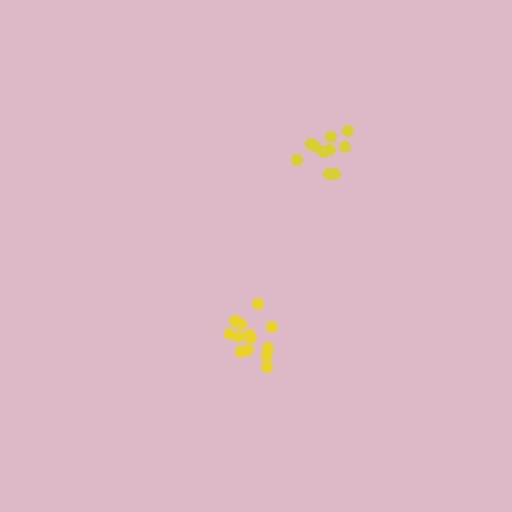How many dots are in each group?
Group 1: 13 dots, Group 2: 10 dots (23 total).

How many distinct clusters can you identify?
There are 2 distinct clusters.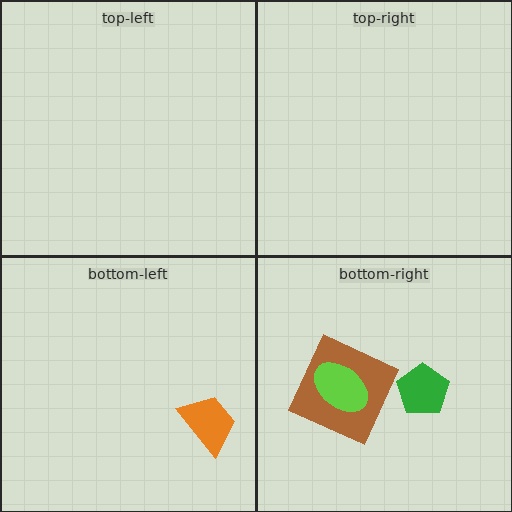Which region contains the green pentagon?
The bottom-right region.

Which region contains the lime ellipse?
The bottom-right region.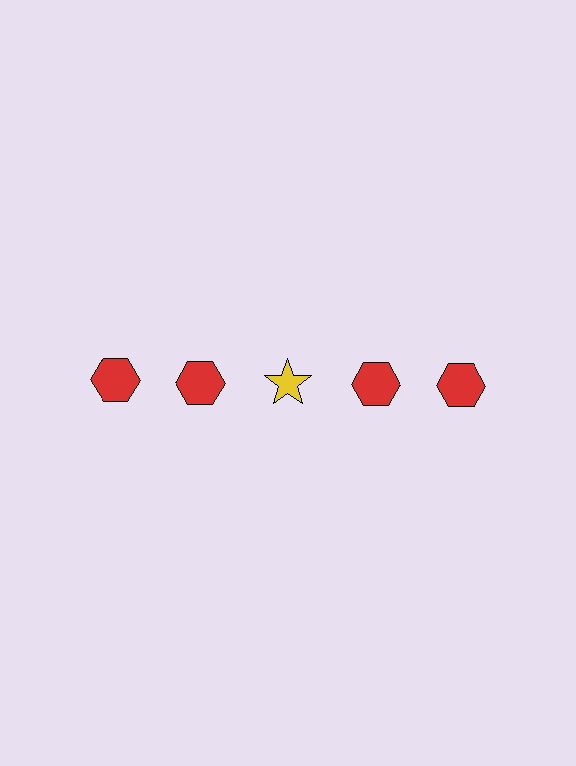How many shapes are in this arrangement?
There are 5 shapes arranged in a grid pattern.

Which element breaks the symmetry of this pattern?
The yellow star in the top row, center column breaks the symmetry. All other shapes are red hexagons.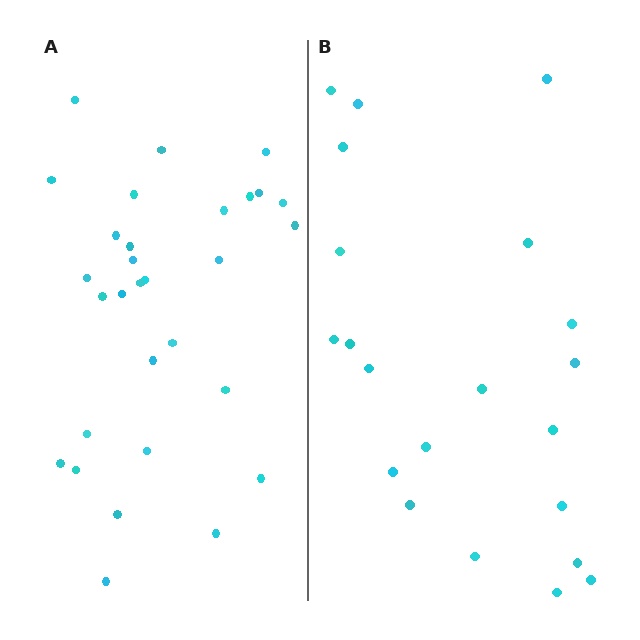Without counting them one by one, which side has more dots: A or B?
Region A (the left region) has more dots.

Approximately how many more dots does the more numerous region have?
Region A has roughly 8 or so more dots than region B.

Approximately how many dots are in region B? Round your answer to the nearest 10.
About 20 dots. (The exact count is 21, which rounds to 20.)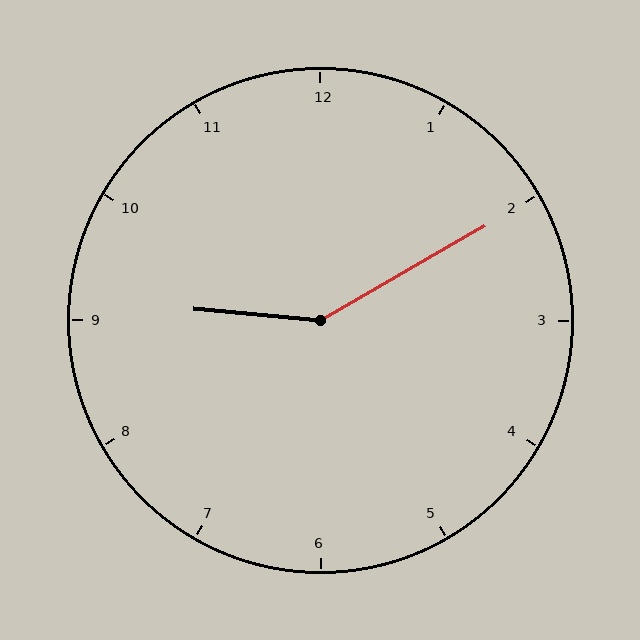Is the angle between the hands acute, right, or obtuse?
It is obtuse.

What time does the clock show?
9:10.